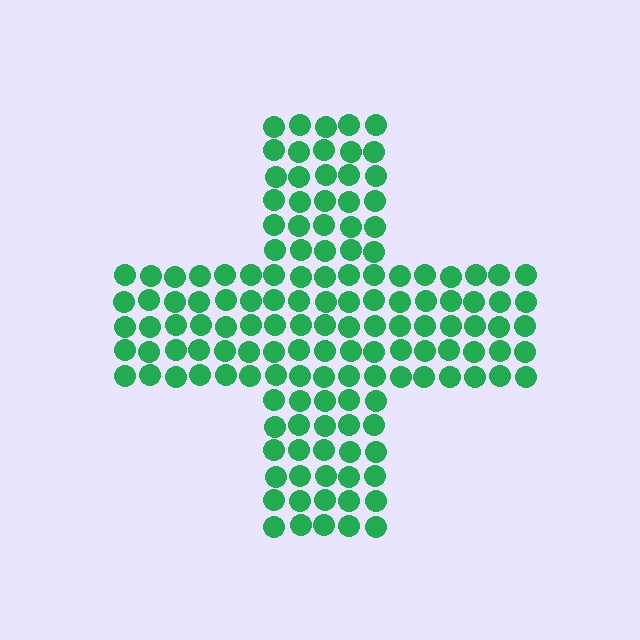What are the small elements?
The small elements are circles.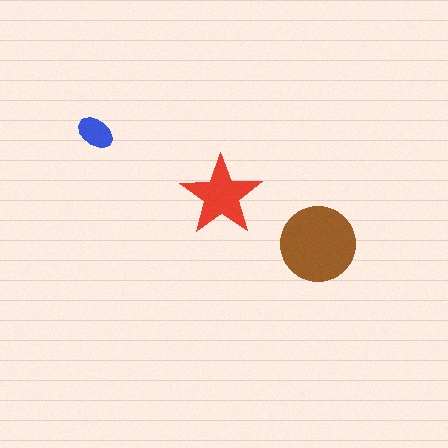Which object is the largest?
The brown circle.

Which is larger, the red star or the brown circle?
The brown circle.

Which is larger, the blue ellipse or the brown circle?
The brown circle.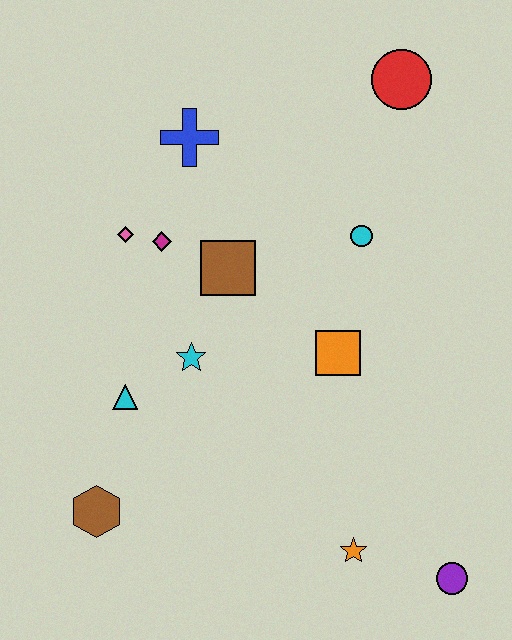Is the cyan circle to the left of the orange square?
No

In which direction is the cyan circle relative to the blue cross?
The cyan circle is to the right of the blue cross.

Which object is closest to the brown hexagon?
The cyan triangle is closest to the brown hexagon.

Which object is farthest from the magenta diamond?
The purple circle is farthest from the magenta diamond.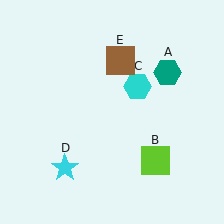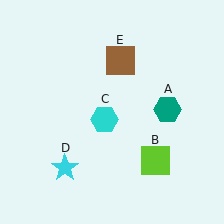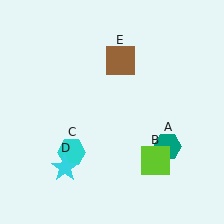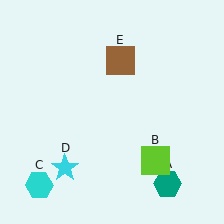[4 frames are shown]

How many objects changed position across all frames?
2 objects changed position: teal hexagon (object A), cyan hexagon (object C).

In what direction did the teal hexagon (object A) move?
The teal hexagon (object A) moved down.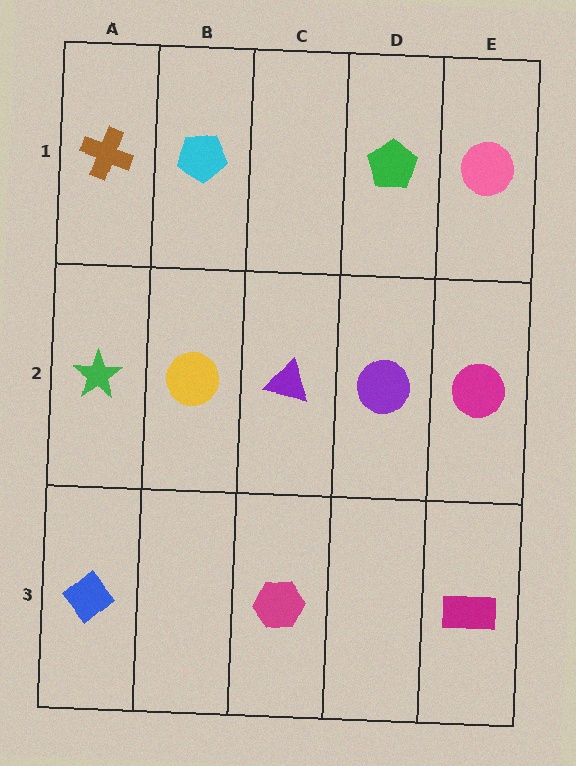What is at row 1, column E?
A pink circle.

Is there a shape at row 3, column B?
No, that cell is empty.